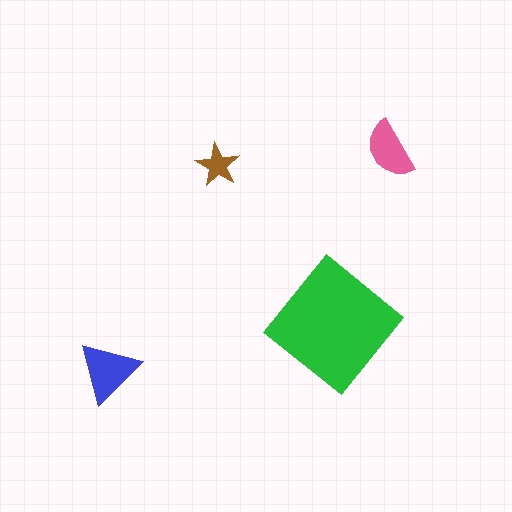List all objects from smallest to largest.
The brown star, the pink semicircle, the blue triangle, the green diamond.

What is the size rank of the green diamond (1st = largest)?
1st.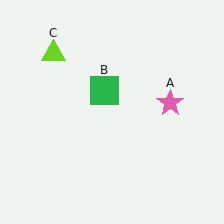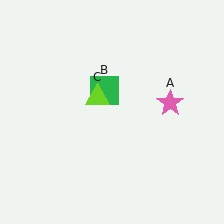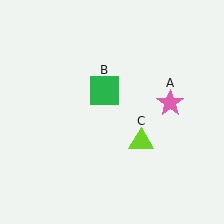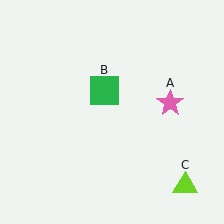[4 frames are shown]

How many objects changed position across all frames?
1 object changed position: lime triangle (object C).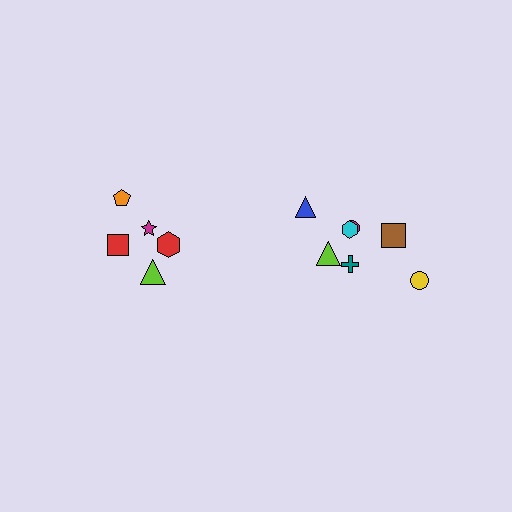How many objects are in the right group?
There are 7 objects.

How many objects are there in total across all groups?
There are 12 objects.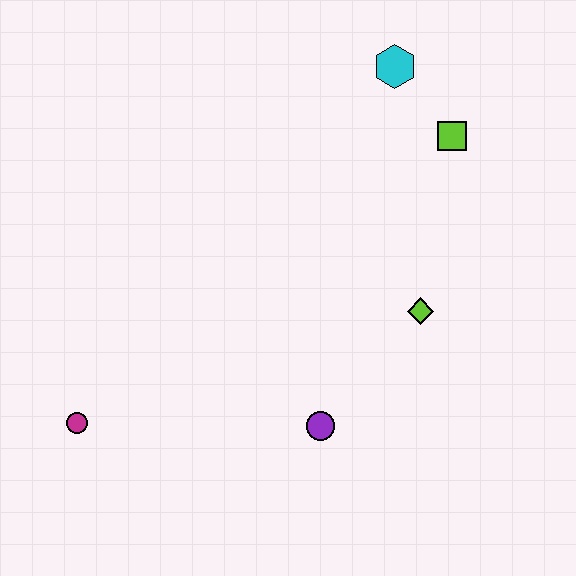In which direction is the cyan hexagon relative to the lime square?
The cyan hexagon is above the lime square.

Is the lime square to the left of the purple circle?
No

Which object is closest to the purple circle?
The lime diamond is closest to the purple circle.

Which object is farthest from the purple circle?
The cyan hexagon is farthest from the purple circle.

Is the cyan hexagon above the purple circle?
Yes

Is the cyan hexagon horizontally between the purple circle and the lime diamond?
Yes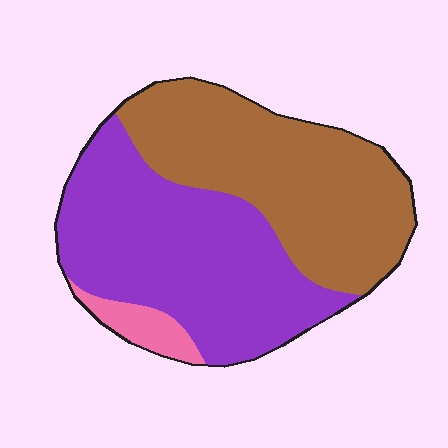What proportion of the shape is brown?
Brown covers about 45% of the shape.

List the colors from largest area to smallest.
From largest to smallest: purple, brown, pink.